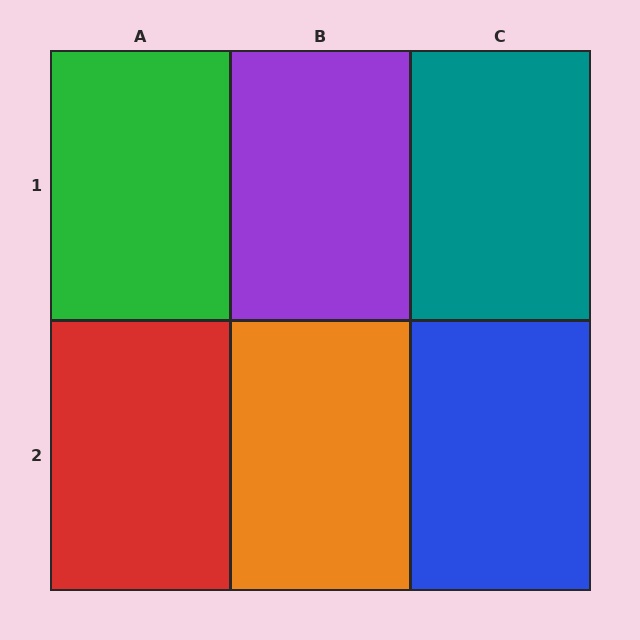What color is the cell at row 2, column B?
Orange.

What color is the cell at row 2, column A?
Red.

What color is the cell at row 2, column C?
Blue.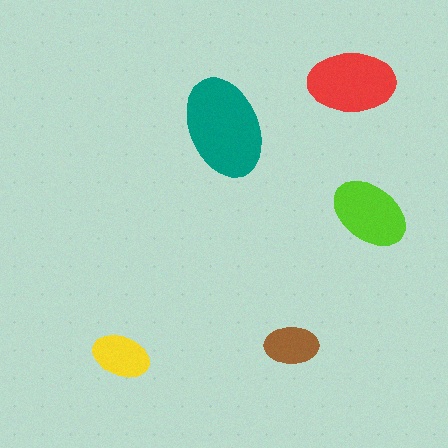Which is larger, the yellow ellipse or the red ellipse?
The red one.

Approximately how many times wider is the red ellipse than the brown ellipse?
About 1.5 times wider.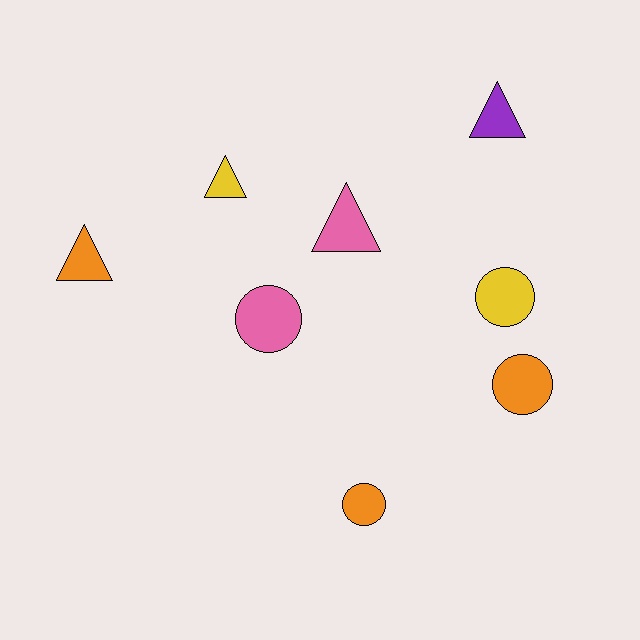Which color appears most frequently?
Orange, with 3 objects.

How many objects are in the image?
There are 8 objects.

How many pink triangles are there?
There is 1 pink triangle.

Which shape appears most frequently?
Triangle, with 4 objects.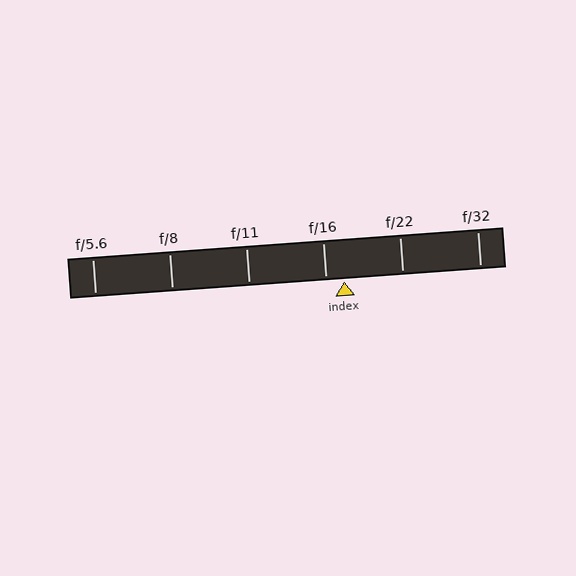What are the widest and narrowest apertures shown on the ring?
The widest aperture shown is f/5.6 and the narrowest is f/32.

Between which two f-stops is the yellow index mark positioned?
The index mark is between f/16 and f/22.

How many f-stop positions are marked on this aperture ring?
There are 6 f-stop positions marked.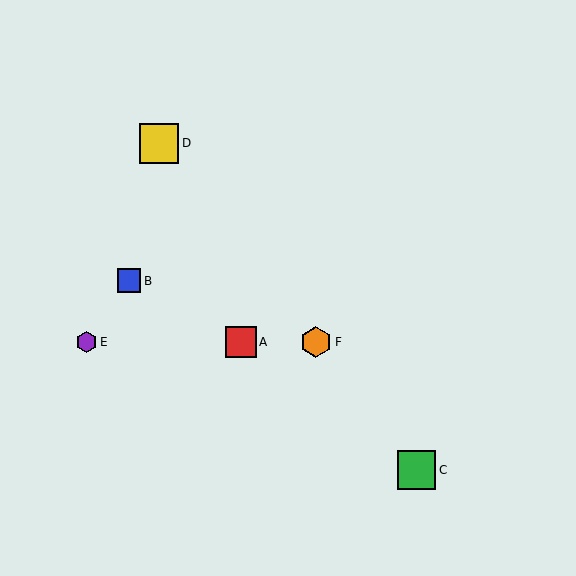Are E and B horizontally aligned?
No, E is at y≈342 and B is at y≈281.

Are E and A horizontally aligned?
Yes, both are at y≈342.